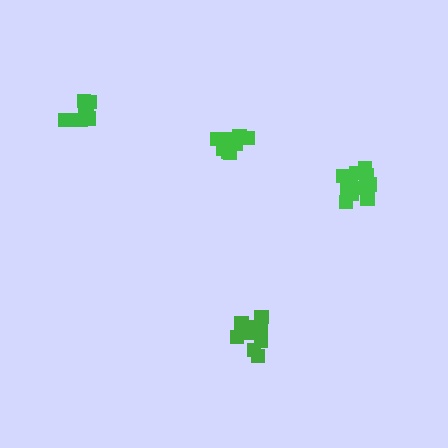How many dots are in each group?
Group 1: 10 dots, Group 2: 13 dots, Group 3: 10 dots, Group 4: 8 dots (41 total).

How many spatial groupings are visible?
There are 4 spatial groupings.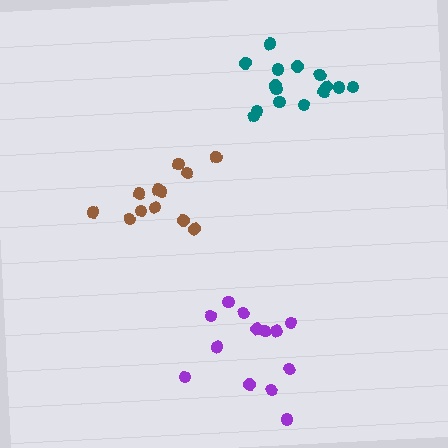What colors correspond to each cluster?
The clusters are colored: teal, purple, brown.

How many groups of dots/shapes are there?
There are 3 groups.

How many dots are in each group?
Group 1: 15 dots, Group 2: 13 dots, Group 3: 12 dots (40 total).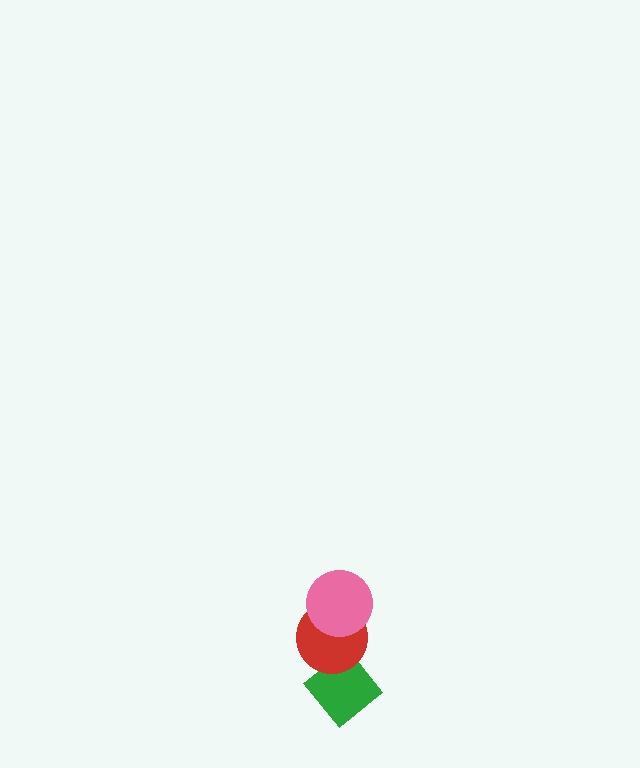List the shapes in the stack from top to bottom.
From top to bottom: the pink circle, the red circle, the green diamond.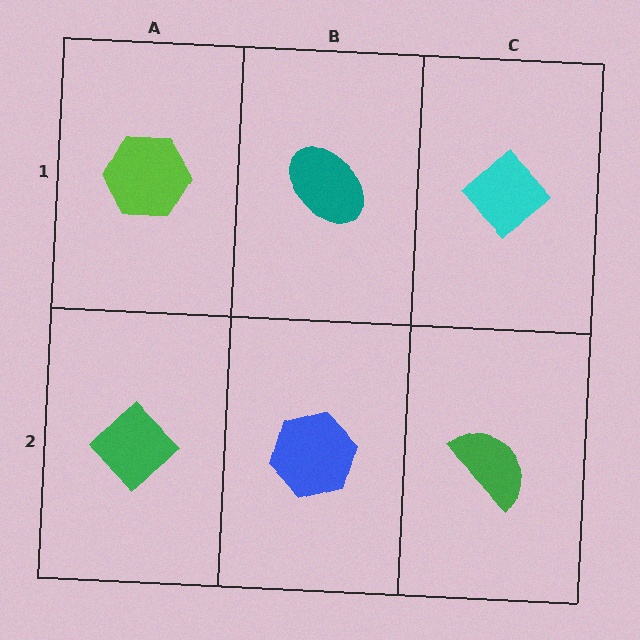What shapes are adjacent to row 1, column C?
A green semicircle (row 2, column C), a teal ellipse (row 1, column B).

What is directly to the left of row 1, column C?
A teal ellipse.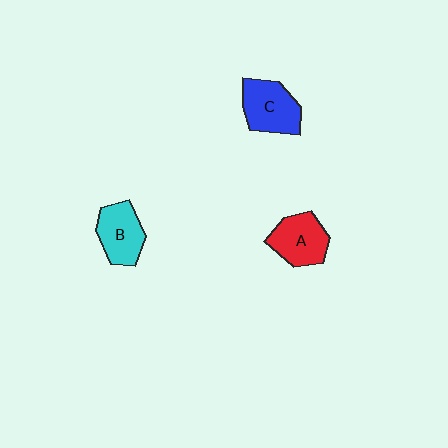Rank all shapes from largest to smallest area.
From largest to smallest: C (blue), A (red), B (cyan).